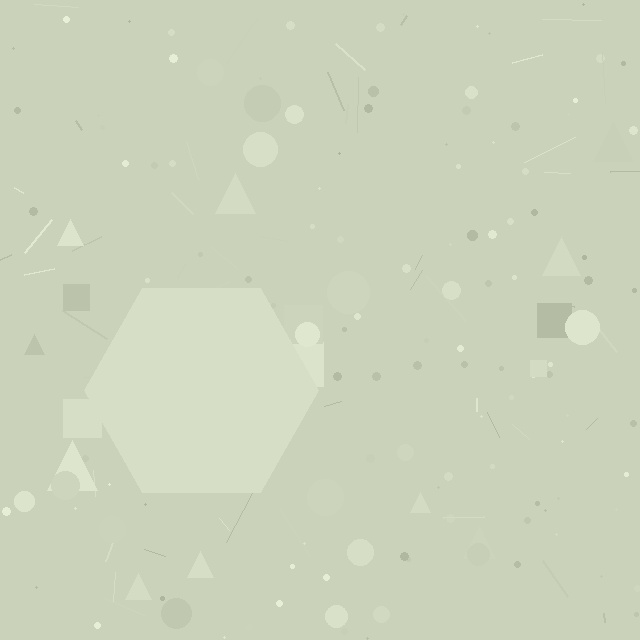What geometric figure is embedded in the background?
A hexagon is embedded in the background.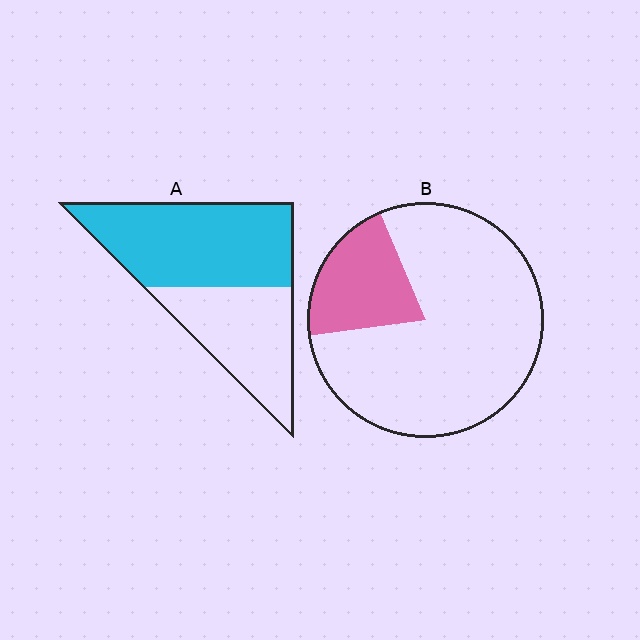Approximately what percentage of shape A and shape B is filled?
A is approximately 60% and B is approximately 20%.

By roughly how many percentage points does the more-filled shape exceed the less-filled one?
By roughly 40 percentage points (A over B).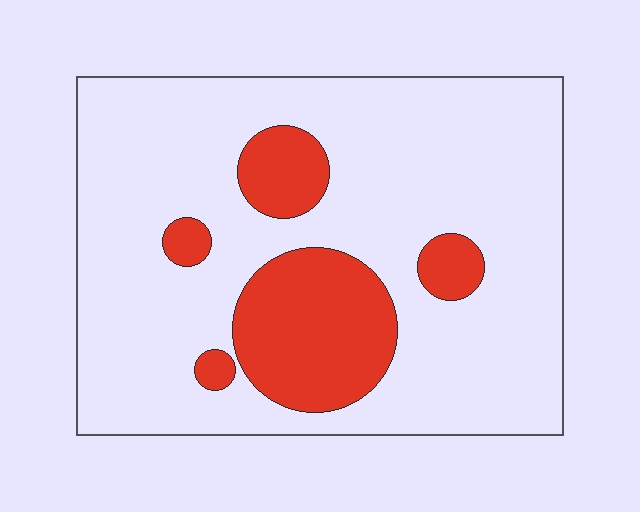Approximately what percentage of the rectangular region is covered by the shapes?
Approximately 20%.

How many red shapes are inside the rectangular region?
5.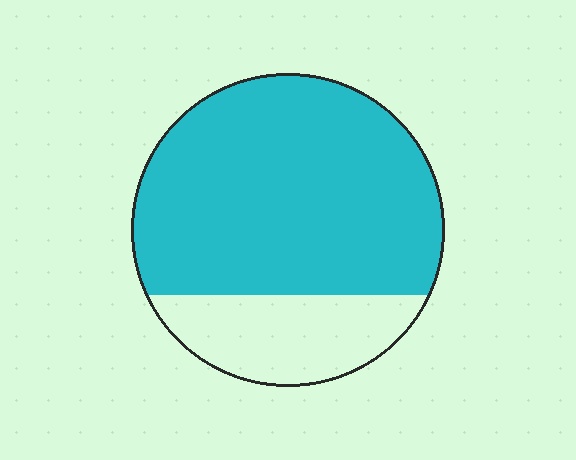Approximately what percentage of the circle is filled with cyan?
Approximately 75%.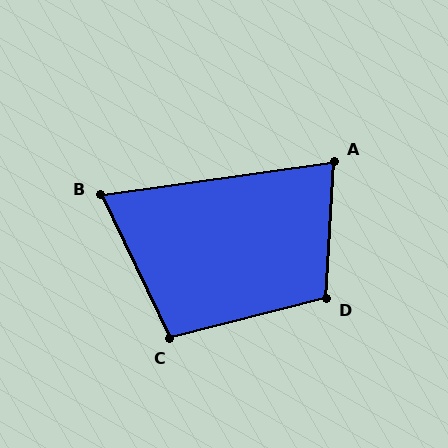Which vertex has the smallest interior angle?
B, at approximately 73 degrees.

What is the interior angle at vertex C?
Approximately 101 degrees (obtuse).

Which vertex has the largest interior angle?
D, at approximately 107 degrees.